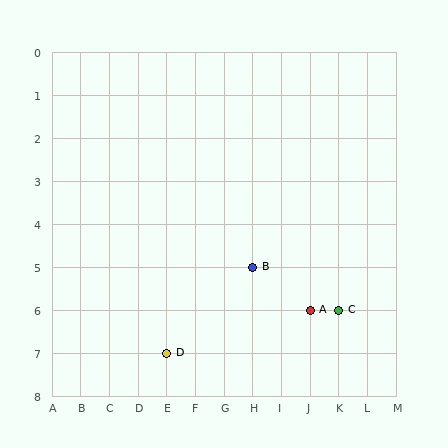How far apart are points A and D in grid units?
Points A and D are 5 columns and 1 row apart (about 5.1 grid units diagonally).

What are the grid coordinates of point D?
Point D is at grid coordinates (E, 7).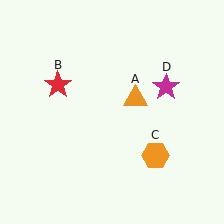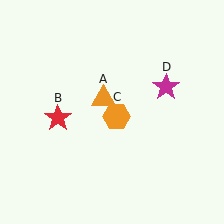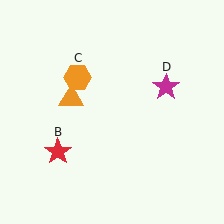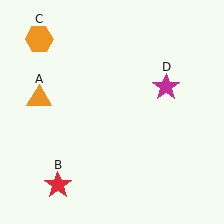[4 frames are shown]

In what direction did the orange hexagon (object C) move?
The orange hexagon (object C) moved up and to the left.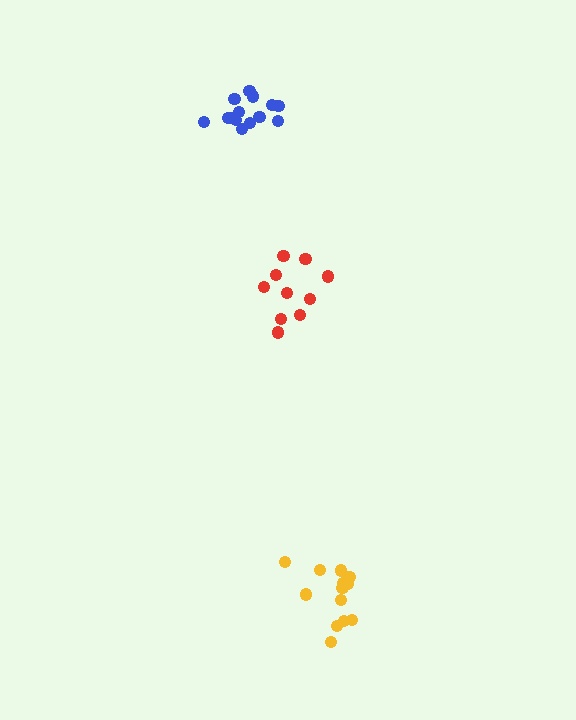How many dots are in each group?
Group 1: 14 dots, Group 2: 13 dots, Group 3: 10 dots (37 total).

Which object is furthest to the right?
The yellow cluster is rightmost.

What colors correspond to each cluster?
The clusters are colored: blue, yellow, red.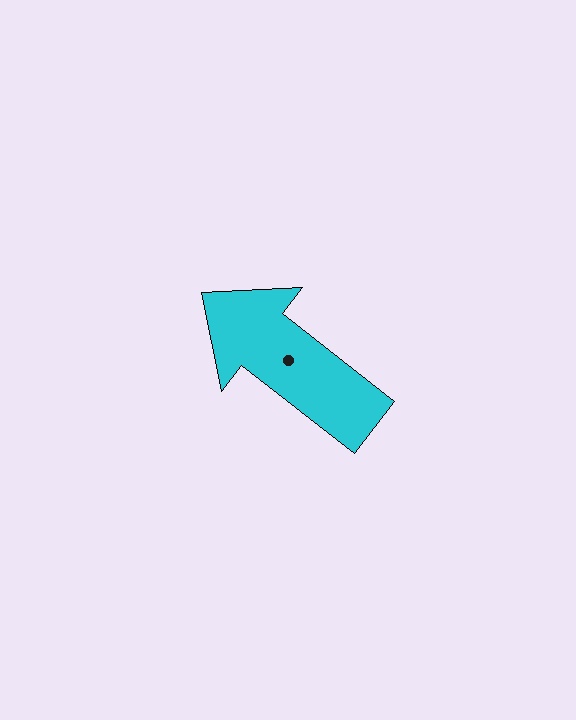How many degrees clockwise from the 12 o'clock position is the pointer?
Approximately 308 degrees.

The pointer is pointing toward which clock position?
Roughly 10 o'clock.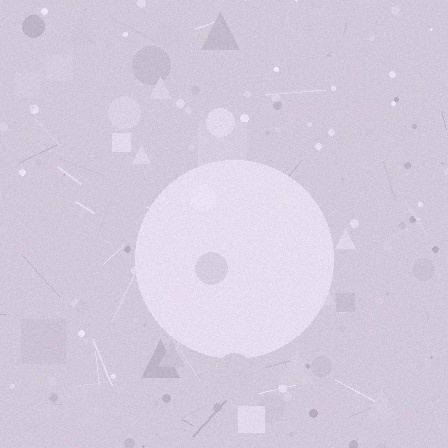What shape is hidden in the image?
A circle is hidden in the image.